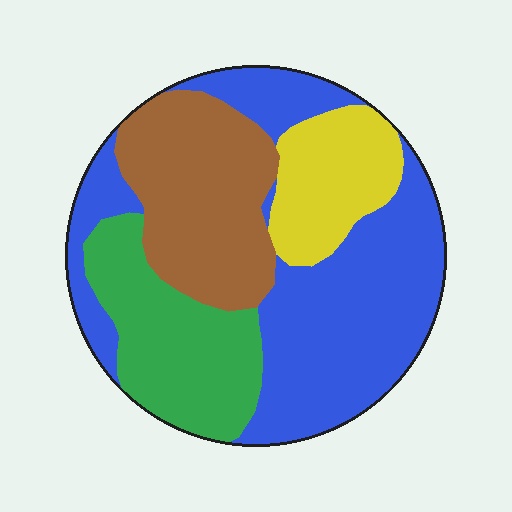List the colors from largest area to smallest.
From largest to smallest: blue, brown, green, yellow.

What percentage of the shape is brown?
Brown takes up about one quarter (1/4) of the shape.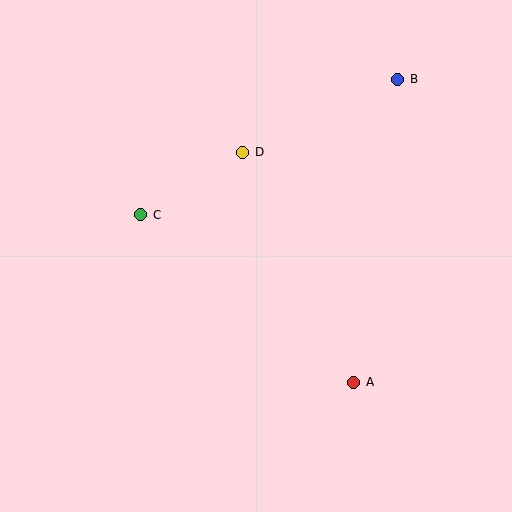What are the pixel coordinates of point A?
Point A is at (354, 382).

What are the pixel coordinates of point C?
Point C is at (141, 215).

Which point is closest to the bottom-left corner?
Point C is closest to the bottom-left corner.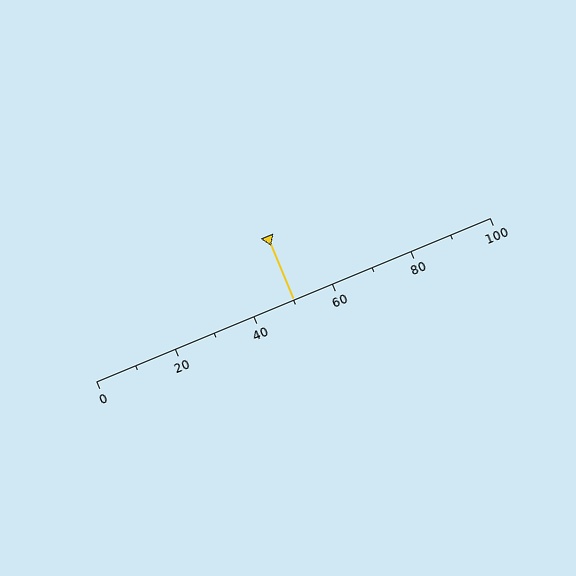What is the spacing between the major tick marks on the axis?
The major ticks are spaced 20 apart.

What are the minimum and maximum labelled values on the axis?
The axis runs from 0 to 100.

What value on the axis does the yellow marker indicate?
The marker indicates approximately 50.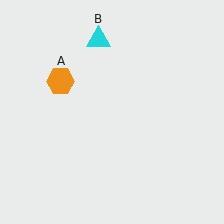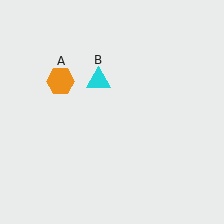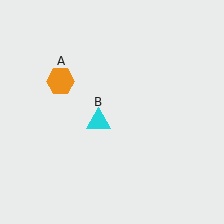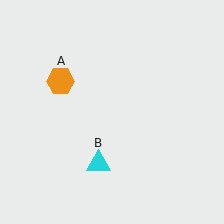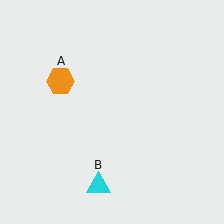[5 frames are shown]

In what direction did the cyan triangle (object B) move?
The cyan triangle (object B) moved down.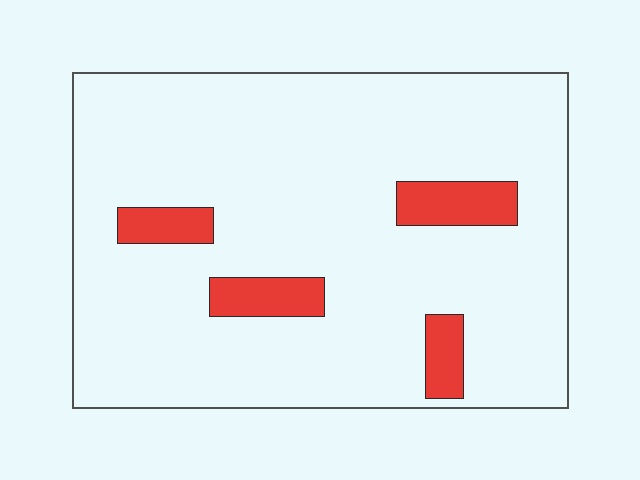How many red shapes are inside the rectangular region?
4.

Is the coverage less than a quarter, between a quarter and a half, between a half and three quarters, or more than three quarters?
Less than a quarter.